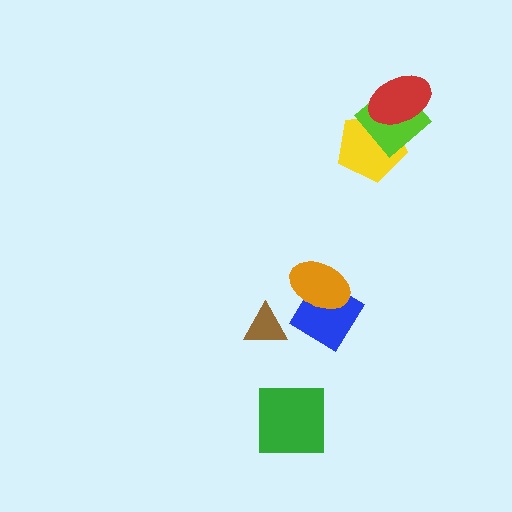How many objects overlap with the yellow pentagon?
2 objects overlap with the yellow pentagon.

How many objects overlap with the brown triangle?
0 objects overlap with the brown triangle.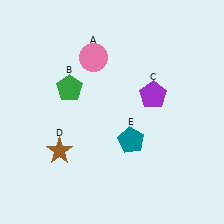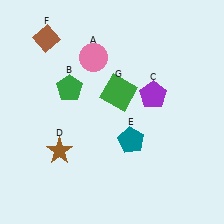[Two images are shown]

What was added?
A brown diamond (F), a green square (G) were added in Image 2.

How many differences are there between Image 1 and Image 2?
There are 2 differences between the two images.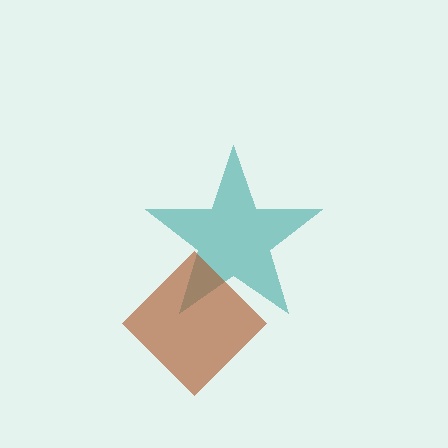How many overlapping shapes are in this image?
There are 2 overlapping shapes in the image.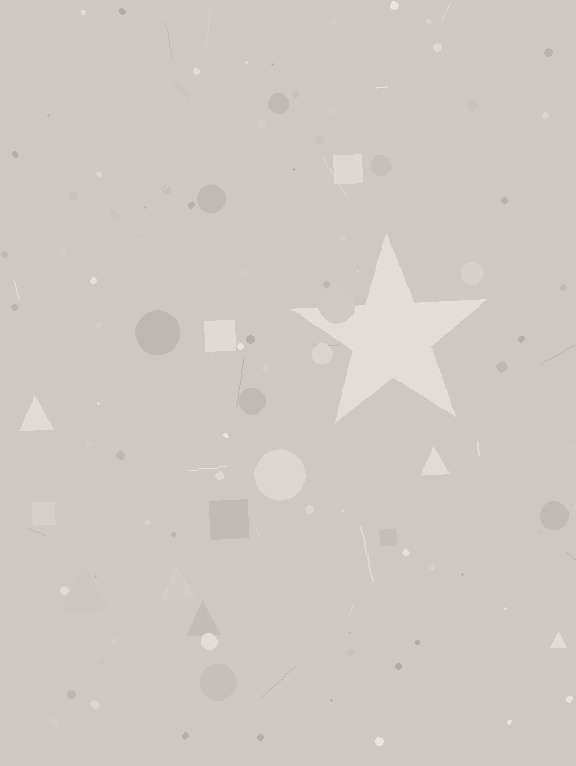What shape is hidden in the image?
A star is hidden in the image.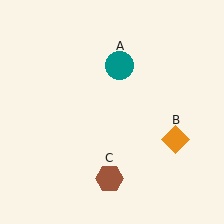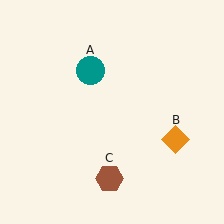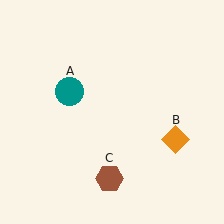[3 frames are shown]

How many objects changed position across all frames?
1 object changed position: teal circle (object A).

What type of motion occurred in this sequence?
The teal circle (object A) rotated counterclockwise around the center of the scene.